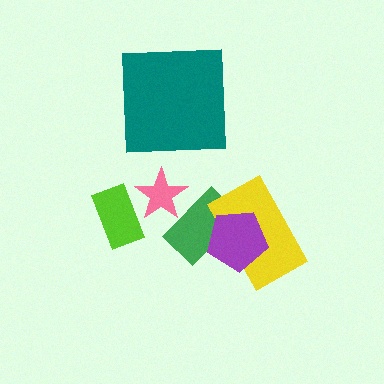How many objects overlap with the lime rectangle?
1 object overlaps with the lime rectangle.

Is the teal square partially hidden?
No, no other shape covers it.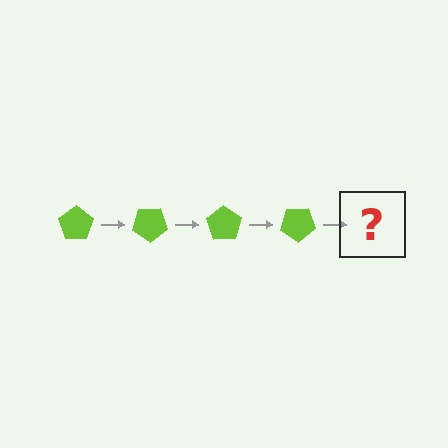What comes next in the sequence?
The next element should be a lime pentagon rotated 140 degrees.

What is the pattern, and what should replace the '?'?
The pattern is that the pentagon rotates 35 degrees each step. The '?' should be a lime pentagon rotated 140 degrees.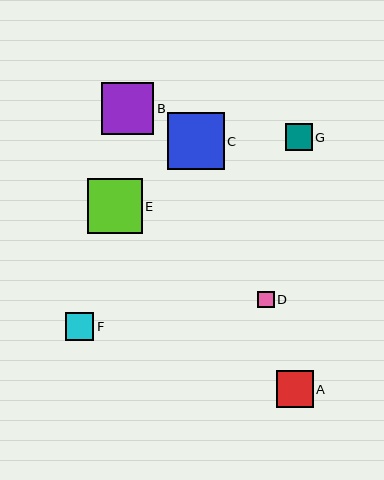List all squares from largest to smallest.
From largest to smallest: C, E, B, A, F, G, D.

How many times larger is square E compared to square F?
Square E is approximately 2.0 times the size of square F.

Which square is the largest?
Square C is the largest with a size of approximately 56 pixels.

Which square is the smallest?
Square D is the smallest with a size of approximately 16 pixels.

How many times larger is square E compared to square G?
Square E is approximately 2.1 times the size of square G.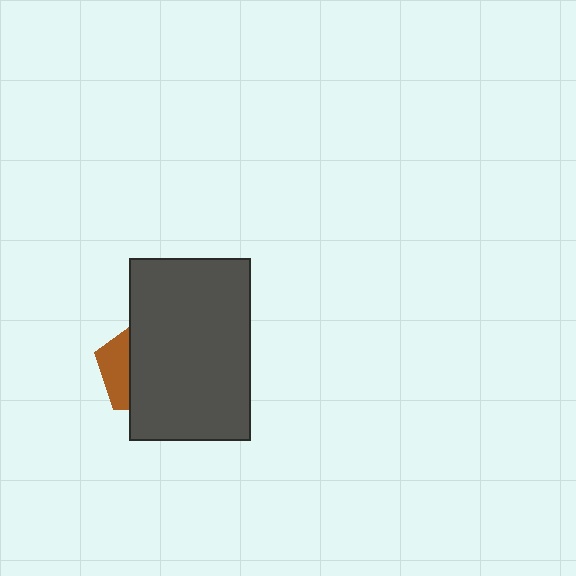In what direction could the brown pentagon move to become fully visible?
The brown pentagon could move left. That would shift it out from behind the dark gray rectangle entirely.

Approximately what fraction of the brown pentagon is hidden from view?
Roughly 69% of the brown pentagon is hidden behind the dark gray rectangle.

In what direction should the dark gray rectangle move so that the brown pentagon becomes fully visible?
The dark gray rectangle should move right. That is the shortest direction to clear the overlap and leave the brown pentagon fully visible.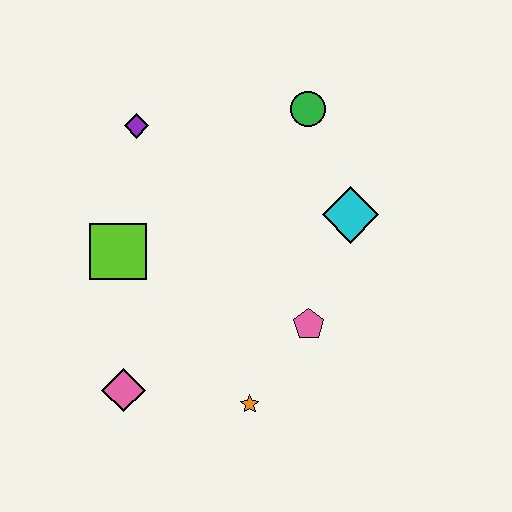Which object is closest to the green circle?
The cyan diamond is closest to the green circle.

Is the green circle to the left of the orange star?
No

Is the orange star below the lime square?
Yes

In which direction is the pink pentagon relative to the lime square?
The pink pentagon is to the right of the lime square.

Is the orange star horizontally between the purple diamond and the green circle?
Yes